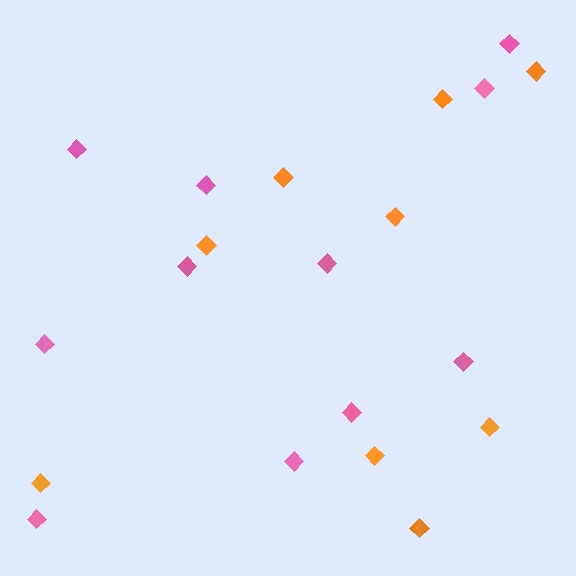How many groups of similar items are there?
There are 2 groups: one group of pink diamonds (11) and one group of orange diamonds (9).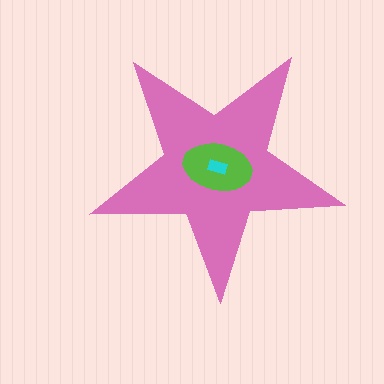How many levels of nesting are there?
3.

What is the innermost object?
The cyan rectangle.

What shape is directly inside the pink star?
The lime ellipse.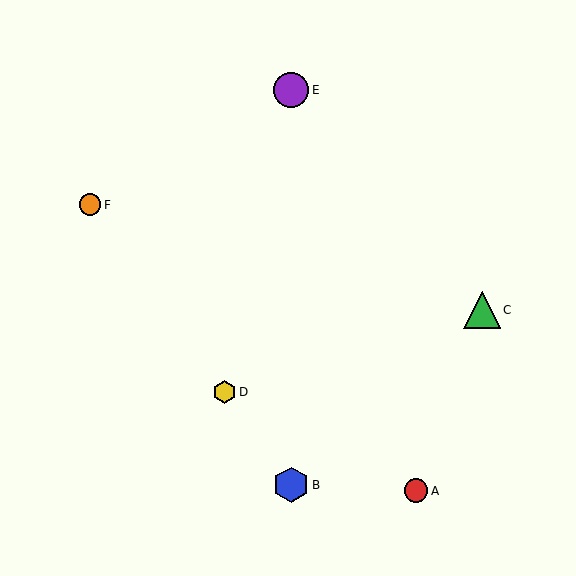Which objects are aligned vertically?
Objects B, E are aligned vertically.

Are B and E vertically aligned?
Yes, both are at x≈291.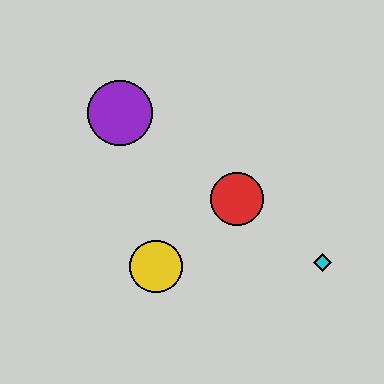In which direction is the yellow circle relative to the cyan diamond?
The yellow circle is to the left of the cyan diamond.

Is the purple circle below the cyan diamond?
No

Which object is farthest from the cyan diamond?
The purple circle is farthest from the cyan diamond.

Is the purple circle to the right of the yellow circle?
No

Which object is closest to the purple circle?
The red circle is closest to the purple circle.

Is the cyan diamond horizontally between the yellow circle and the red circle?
No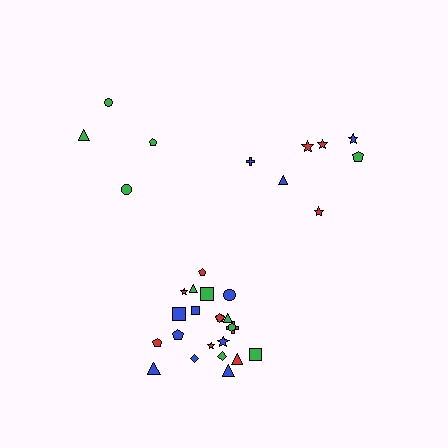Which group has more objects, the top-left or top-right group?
The top-right group.